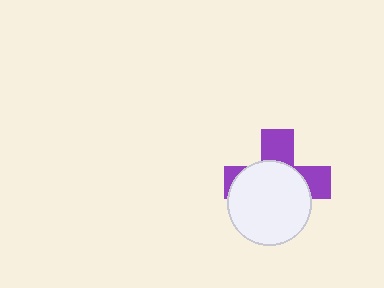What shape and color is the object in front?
The object in front is a white circle.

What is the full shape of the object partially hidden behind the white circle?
The partially hidden object is a purple cross.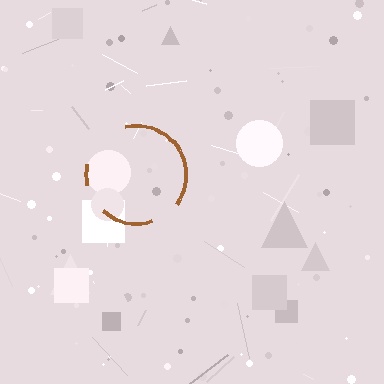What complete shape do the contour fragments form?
The contour fragments form a circle.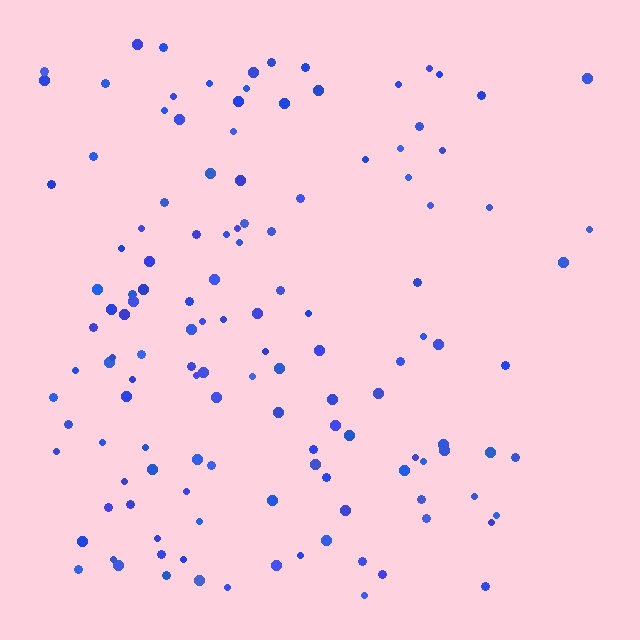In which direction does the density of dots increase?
From right to left, with the left side densest.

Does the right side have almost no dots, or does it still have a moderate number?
Still a moderate number, just noticeably fewer than the left.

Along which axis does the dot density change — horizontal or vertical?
Horizontal.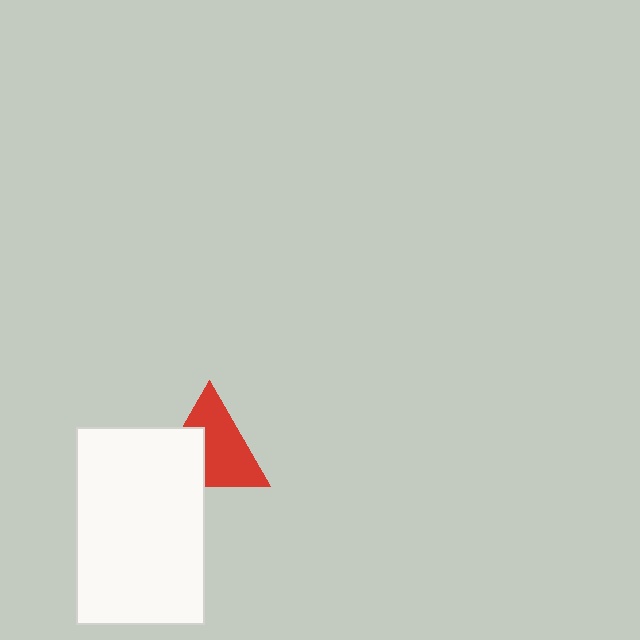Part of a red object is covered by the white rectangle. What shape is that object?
It is a triangle.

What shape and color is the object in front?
The object in front is a white rectangle.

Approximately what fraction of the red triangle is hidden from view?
Roughly 37% of the red triangle is hidden behind the white rectangle.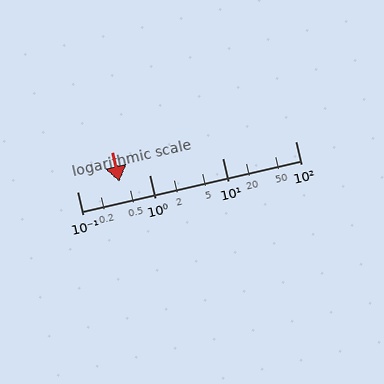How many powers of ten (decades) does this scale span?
The scale spans 3 decades, from 0.1 to 100.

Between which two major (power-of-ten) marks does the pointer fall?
The pointer is between 0.1 and 1.